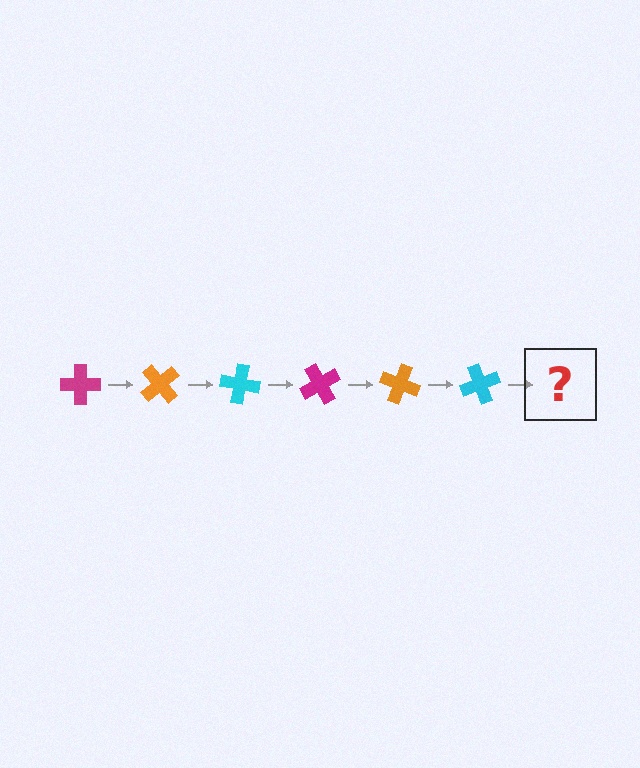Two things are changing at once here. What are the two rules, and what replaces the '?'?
The two rules are that it rotates 50 degrees each step and the color cycles through magenta, orange, and cyan. The '?' should be a magenta cross, rotated 300 degrees from the start.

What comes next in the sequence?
The next element should be a magenta cross, rotated 300 degrees from the start.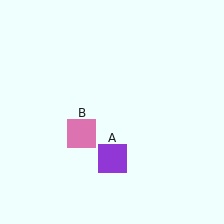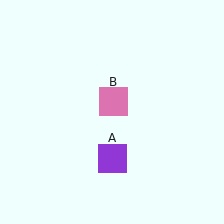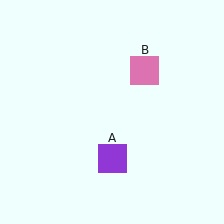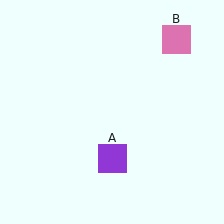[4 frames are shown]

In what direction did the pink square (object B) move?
The pink square (object B) moved up and to the right.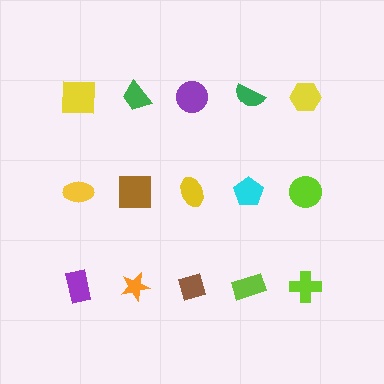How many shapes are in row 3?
5 shapes.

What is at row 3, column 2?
An orange star.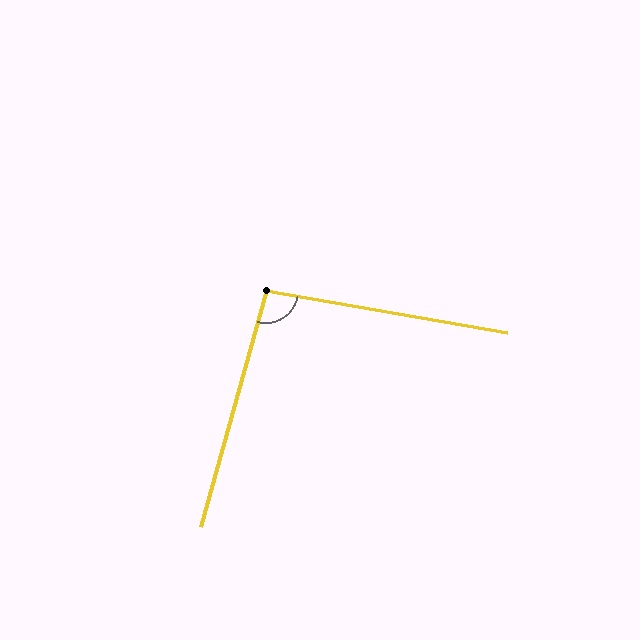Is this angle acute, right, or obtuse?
It is obtuse.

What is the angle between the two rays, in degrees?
Approximately 96 degrees.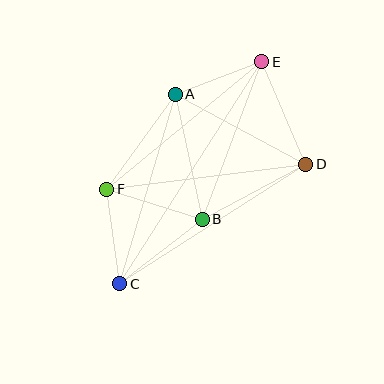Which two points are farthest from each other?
Points C and E are farthest from each other.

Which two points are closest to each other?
Points A and E are closest to each other.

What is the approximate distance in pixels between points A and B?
The distance between A and B is approximately 128 pixels.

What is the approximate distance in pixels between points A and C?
The distance between A and C is approximately 198 pixels.